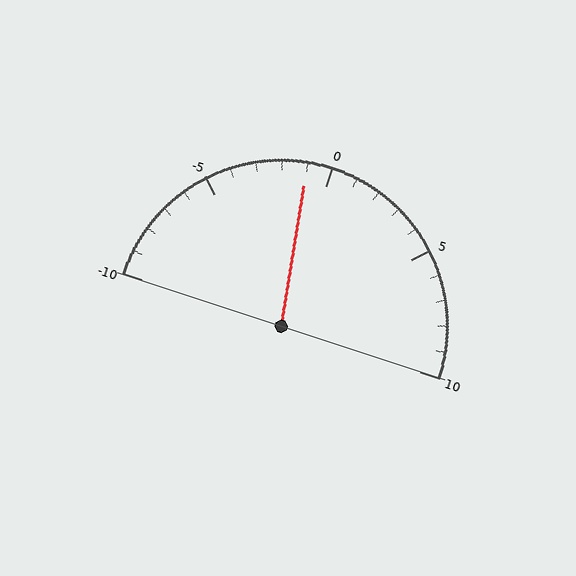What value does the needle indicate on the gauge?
The needle indicates approximately -1.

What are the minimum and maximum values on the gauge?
The gauge ranges from -10 to 10.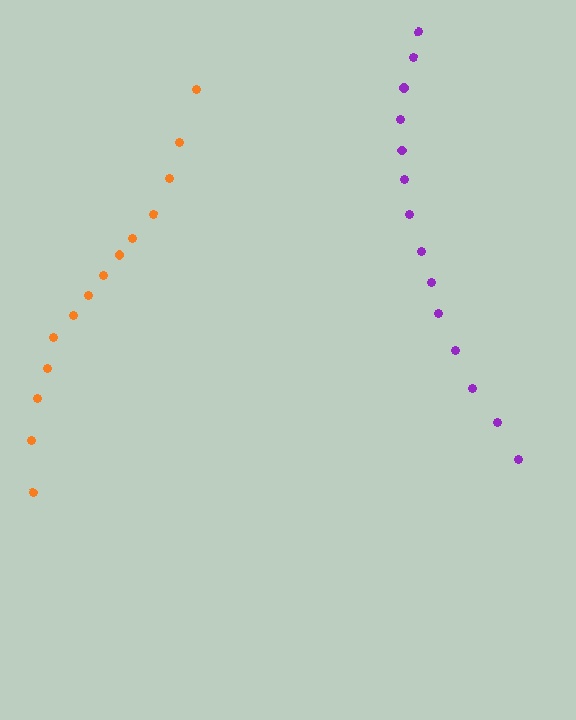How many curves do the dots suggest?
There are 2 distinct paths.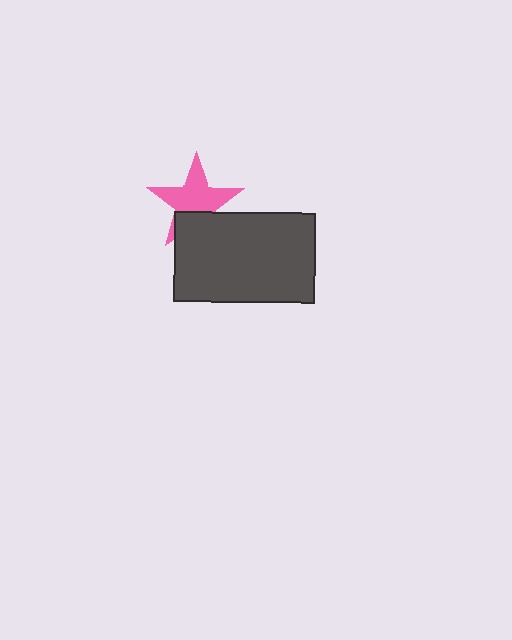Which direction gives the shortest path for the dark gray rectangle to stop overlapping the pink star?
Moving down gives the shortest separation.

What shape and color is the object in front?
The object in front is a dark gray rectangle.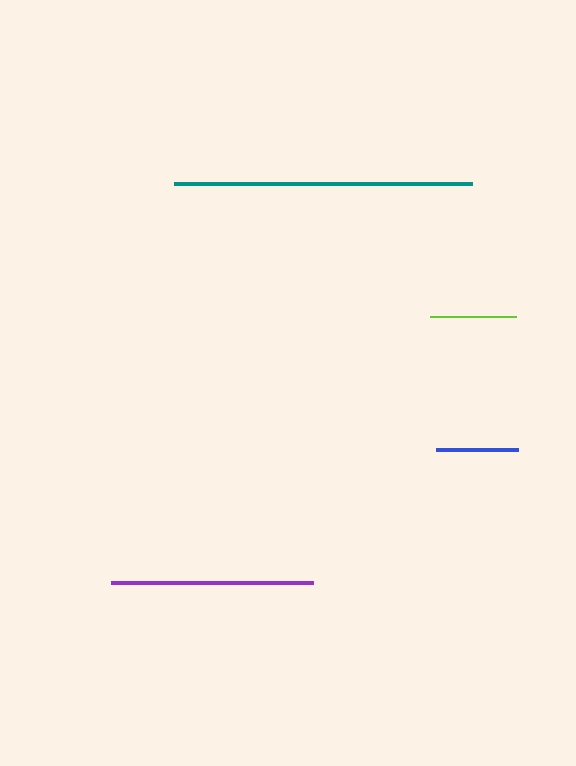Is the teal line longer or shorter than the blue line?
The teal line is longer than the blue line.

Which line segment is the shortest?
The blue line is the shortest at approximately 82 pixels.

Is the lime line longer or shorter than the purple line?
The purple line is longer than the lime line.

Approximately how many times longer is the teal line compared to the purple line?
The teal line is approximately 1.5 times the length of the purple line.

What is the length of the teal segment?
The teal segment is approximately 298 pixels long.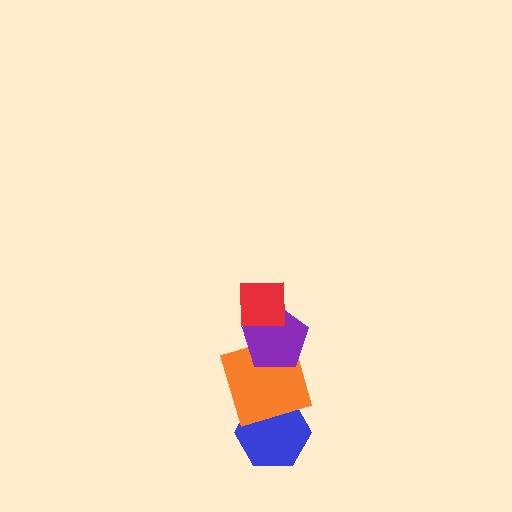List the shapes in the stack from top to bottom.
From top to bottom: the red square, the purple pentagon, the orange square, the blue hexagon.